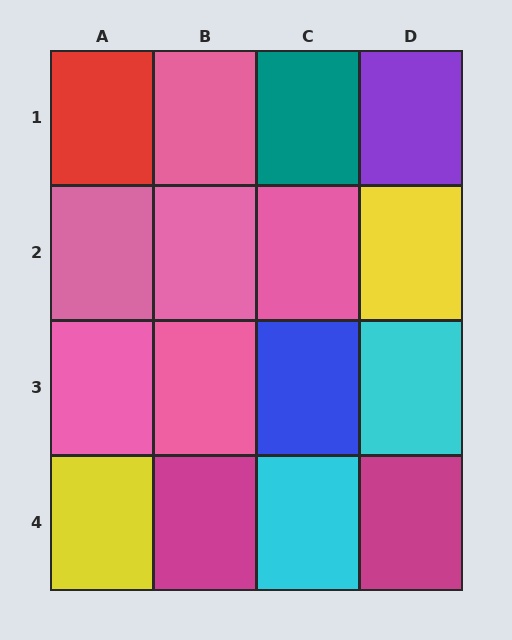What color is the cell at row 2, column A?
Pink.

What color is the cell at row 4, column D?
Magenta.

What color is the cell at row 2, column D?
Yellow.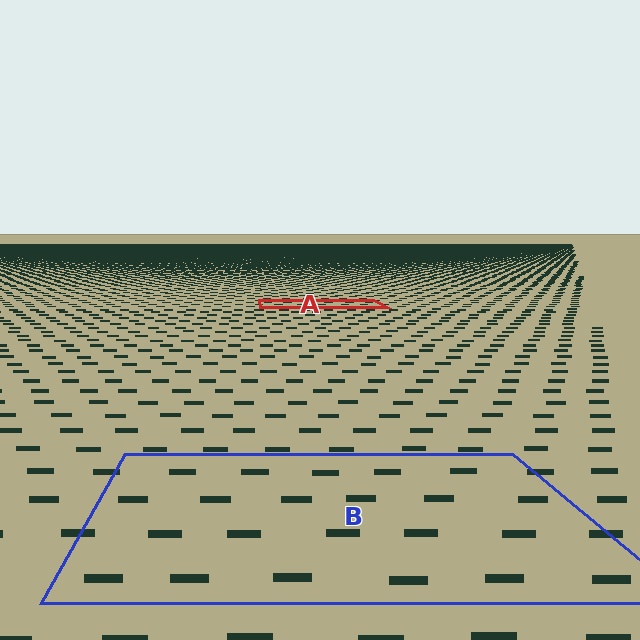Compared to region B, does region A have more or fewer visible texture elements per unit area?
Region A has more texture elements per unit area — they are packed more densely because it is farther away.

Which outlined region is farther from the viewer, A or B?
Region A is farther from the viewer — the texture elements inside it appear smaller and more densely packed.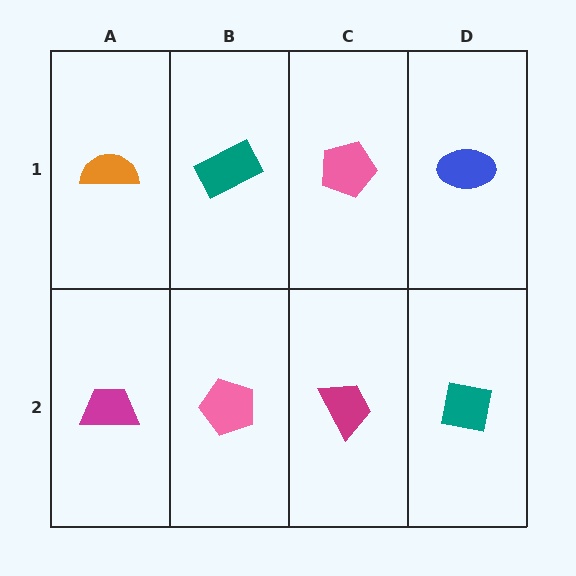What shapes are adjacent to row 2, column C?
A pink pentagon (row 1, column C), a pink pentagon (row 2, column B), a teal square (row 2, column D).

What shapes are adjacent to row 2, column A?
An orange semicircle (row 1, column A), a pink pentagon (row 2, column B).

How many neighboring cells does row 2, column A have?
2.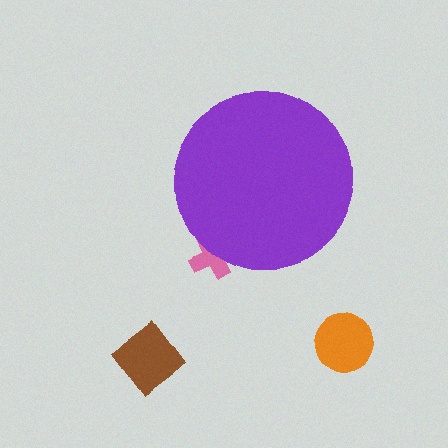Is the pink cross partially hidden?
Yes, the pink cross is partially hidden behind the purple circle.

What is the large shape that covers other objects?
A purple circle.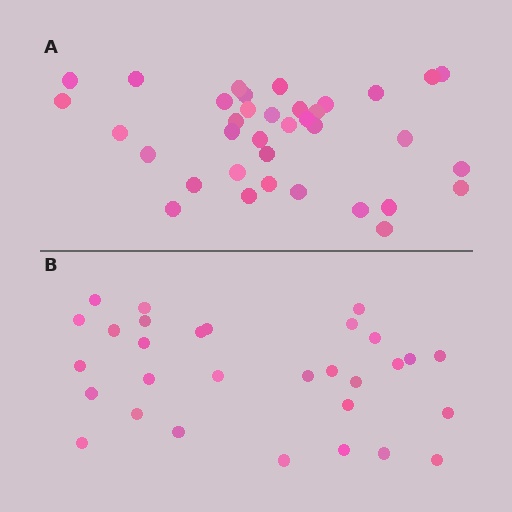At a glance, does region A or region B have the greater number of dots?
Region A (the top region) has more dots.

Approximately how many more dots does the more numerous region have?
Region A has about 6 more dots than region B.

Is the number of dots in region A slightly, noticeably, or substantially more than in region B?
Region A has only slightly more — the two regions are fairly close. The ratio is roughly 1.2 to 1.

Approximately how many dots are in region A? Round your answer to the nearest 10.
About 40 dots. (The exact count is 36, which rounds to 40.)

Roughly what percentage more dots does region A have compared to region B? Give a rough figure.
About 20% more.